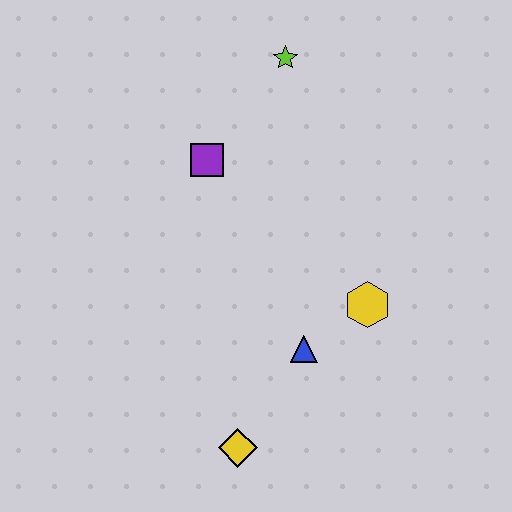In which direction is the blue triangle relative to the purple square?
The blue triangle is below the purple square.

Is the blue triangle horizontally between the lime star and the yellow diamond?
No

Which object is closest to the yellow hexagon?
The blue triangle is closest to the yellow hexagon.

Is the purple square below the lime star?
Yes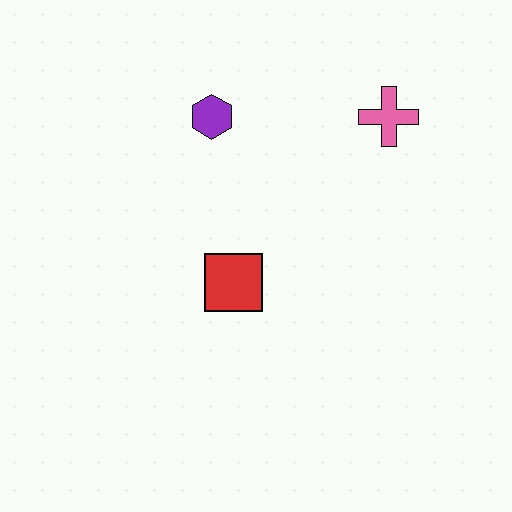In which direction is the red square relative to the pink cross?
The red square is below the pink cross.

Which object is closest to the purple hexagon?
The red square is closest to the purple hexagon.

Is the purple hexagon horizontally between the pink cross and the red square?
No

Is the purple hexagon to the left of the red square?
Yes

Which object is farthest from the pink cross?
The red square is farthest from the pink cross.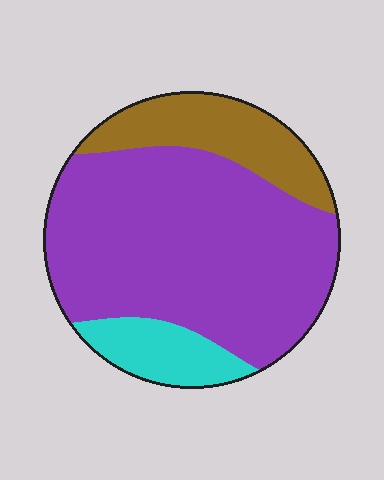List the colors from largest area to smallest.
From largest to smallest: purple, brown, cyan.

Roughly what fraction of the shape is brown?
Brown covers roughly 20% of the shape.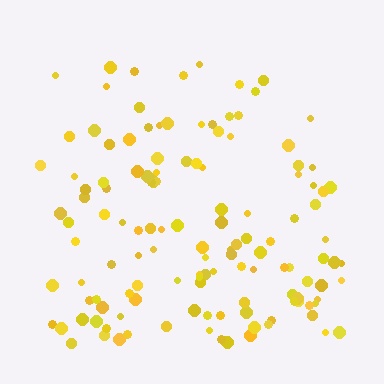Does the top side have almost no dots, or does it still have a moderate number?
Still a moderate number, just noticeably fewer than the bottom.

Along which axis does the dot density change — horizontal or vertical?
Vertical.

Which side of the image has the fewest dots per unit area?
The top.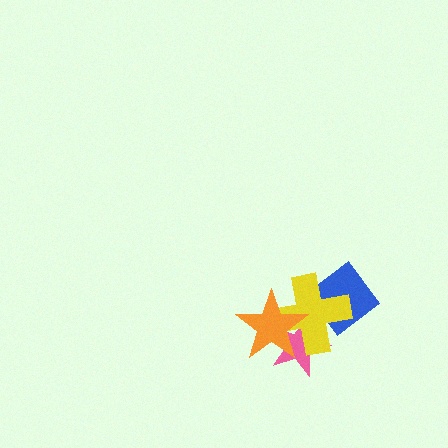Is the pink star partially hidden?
Yes, it is partially covered by another shape.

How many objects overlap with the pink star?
2 objects overlap with the pink star.